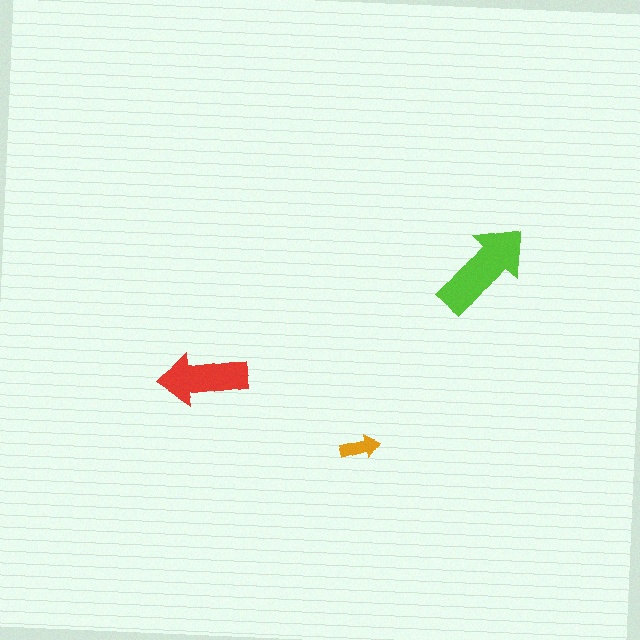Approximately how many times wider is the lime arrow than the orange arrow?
About 2.5 times wider.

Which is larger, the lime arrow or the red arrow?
The lime one.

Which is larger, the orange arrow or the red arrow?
The red one.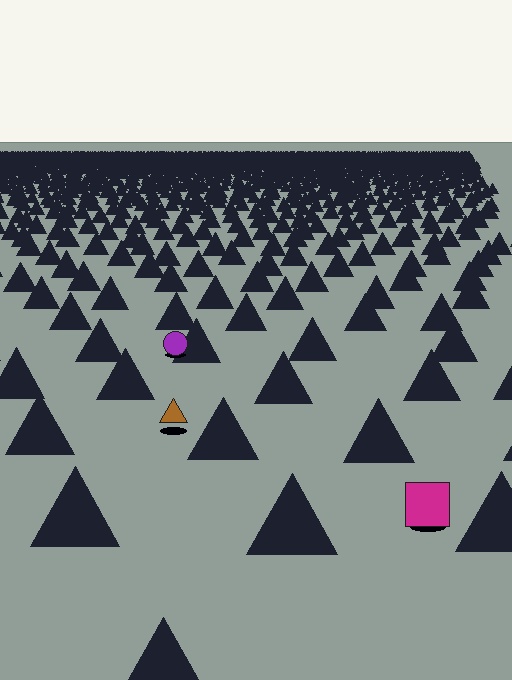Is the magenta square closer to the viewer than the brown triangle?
Yes. The magenta square is closer — you can tell from the texture gradient: the ground texture is coarser near it.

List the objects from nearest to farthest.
From nearest to farthest: the magenta square, the brown triangle, the purple circle.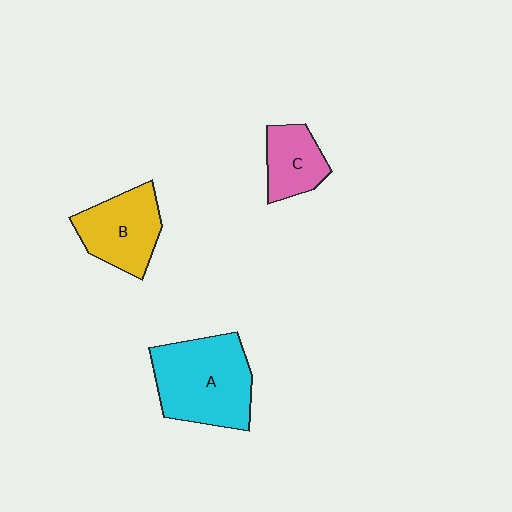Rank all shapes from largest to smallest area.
From largest to smallest: A (cyan), B (yellow), C (pink).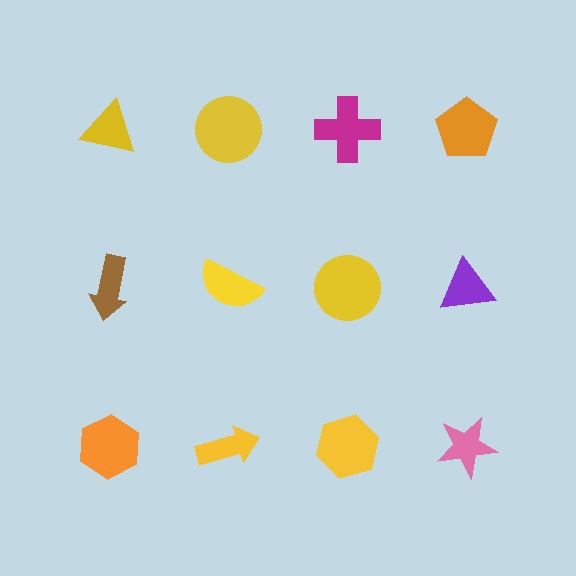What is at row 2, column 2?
A yellow semicircle.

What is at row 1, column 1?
A yellow triangle.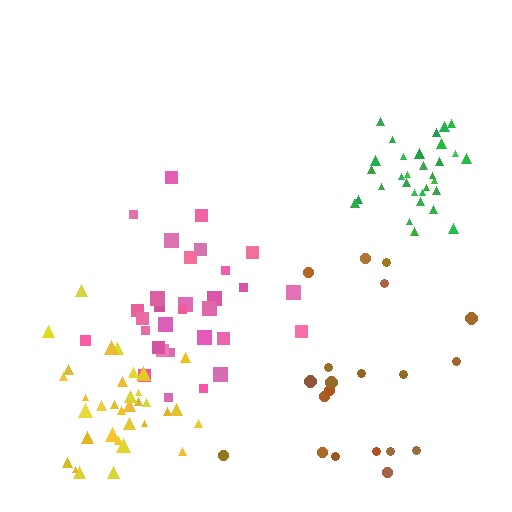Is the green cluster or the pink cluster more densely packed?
Green.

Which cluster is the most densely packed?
Green.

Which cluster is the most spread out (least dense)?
Brown.